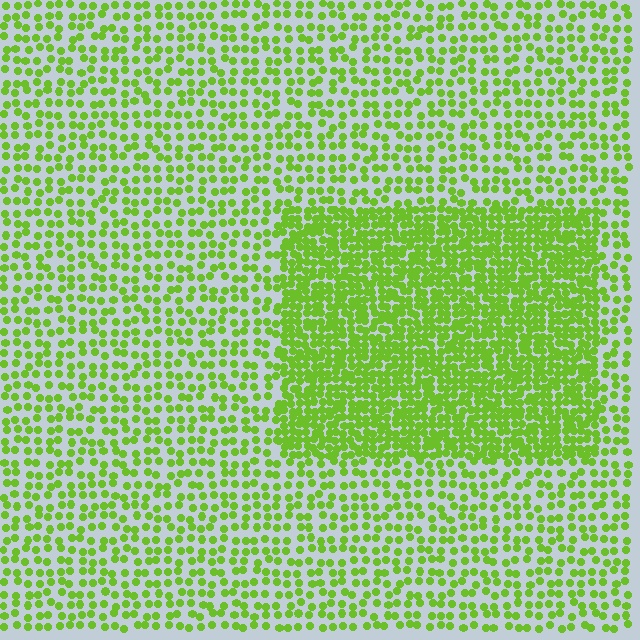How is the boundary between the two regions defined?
The boundary is defined by a change in element density (approximately 2.2x ratio). All elements are the same color, size, and shape.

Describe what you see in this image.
The image contains small lime elements arranged at two different densities. A rectangle-shaped region is visible where the elements are more densely packed than the surrounding area.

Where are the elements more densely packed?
The elements are more densely packed inside the rectangle boundary.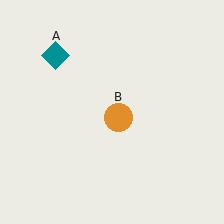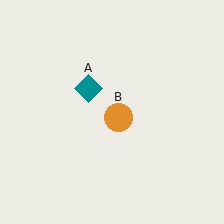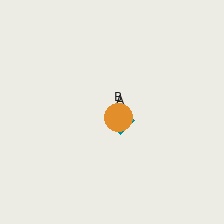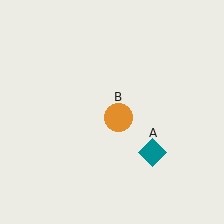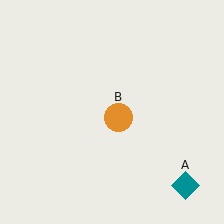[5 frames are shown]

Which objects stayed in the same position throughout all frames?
Orange circle (object B) remained stationary.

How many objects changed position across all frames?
1 object changed position: teal diamond (object A).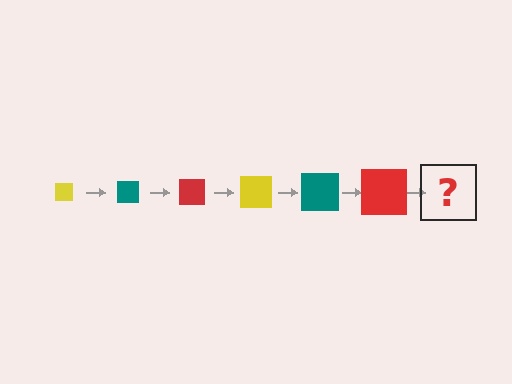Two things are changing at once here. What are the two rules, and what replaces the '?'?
The two rules are that the square grows larger each step and the color cycles through yellow, teal, and red. The '?' should be a yellow square, larger than the previous one.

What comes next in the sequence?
The next element should be a yellow square, larger than the previous one.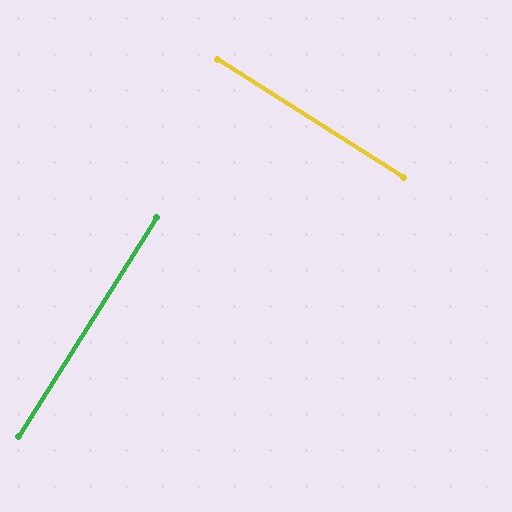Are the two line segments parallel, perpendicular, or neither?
Perpendicular — they meet at approximately 90°.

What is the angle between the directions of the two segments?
Approximately 90 degrees.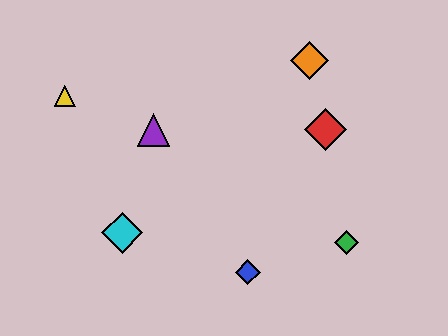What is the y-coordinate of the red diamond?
The red diamond is at y≈130.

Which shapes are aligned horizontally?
The red diamond, the purple triangle are aligned horizontally.